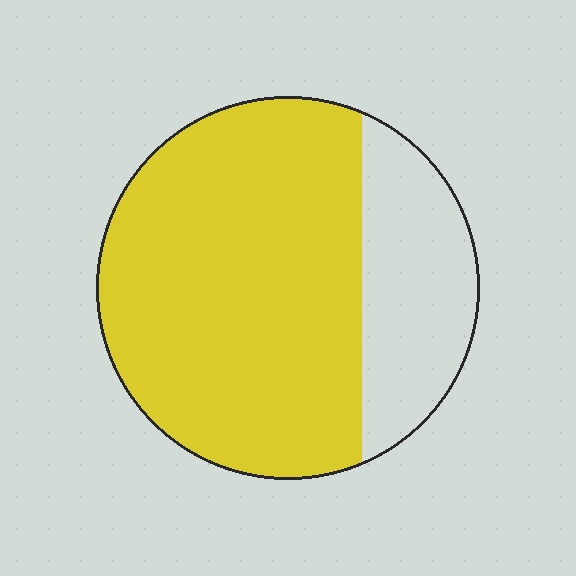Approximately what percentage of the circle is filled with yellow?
Approximately 75%.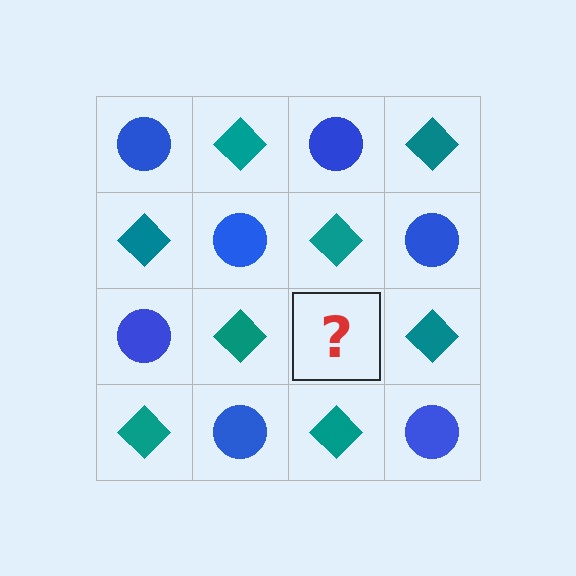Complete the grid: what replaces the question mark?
The question mark should be replaced with a blue circle.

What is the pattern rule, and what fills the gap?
The rule is that it alternates blue circle and teal diamond in a checkerboard pattern. The gap should be filled with a blue circle.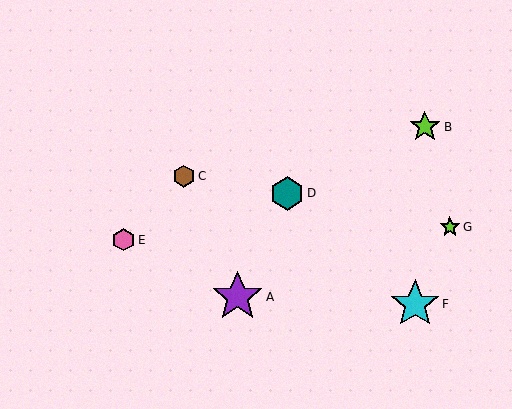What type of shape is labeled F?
Shape F is a cyan star.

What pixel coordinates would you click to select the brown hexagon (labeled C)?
Click at (184, 176) to select the brown hexagon C.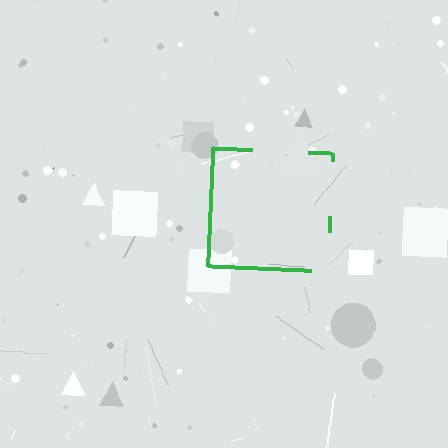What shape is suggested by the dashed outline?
The dashed outline suggests a square.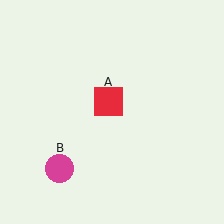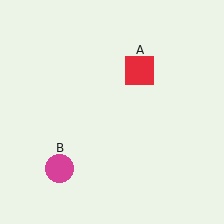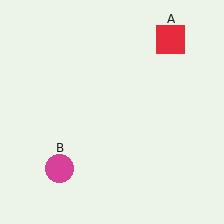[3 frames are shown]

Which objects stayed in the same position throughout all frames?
Magenta circle (object B) remained stationary.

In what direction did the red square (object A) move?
The red square (object A) moved up and to the right.